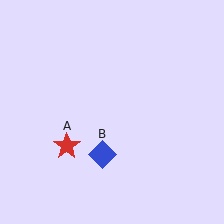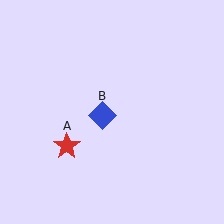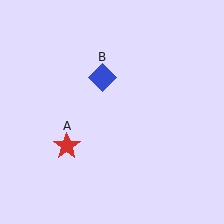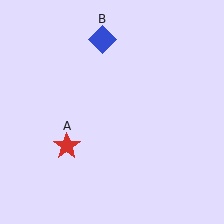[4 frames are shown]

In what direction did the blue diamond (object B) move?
The blue diamond (object B) moved up.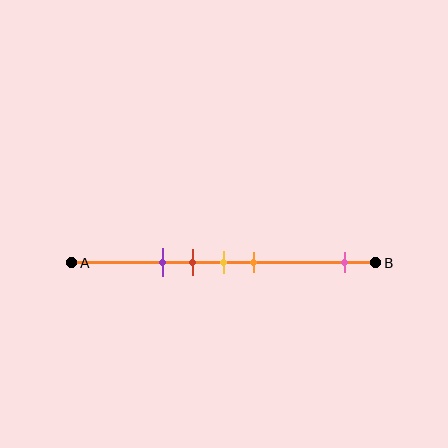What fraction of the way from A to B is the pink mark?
The pink mark is approximately 90% (0.9) of the way from A to B.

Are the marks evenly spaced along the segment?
No, the marks are not evenly spaced.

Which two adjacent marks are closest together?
The red and yellow marks are the closest adjacent pair.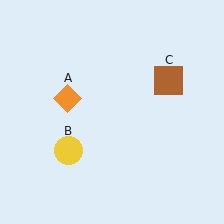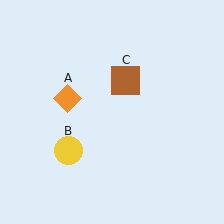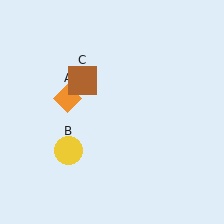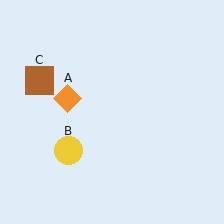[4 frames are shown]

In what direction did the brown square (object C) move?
The brown square (object C) moved left.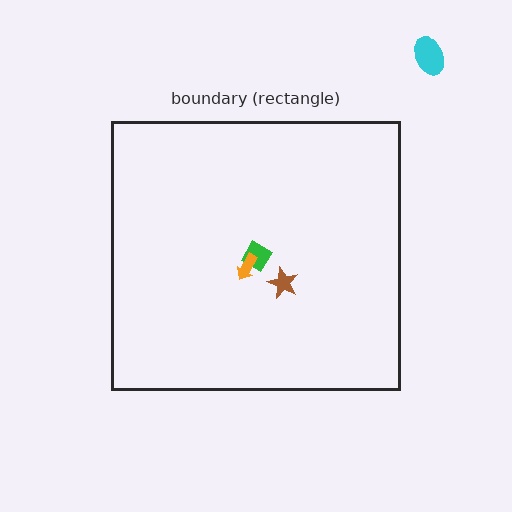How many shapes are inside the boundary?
3 inside, 1 outside.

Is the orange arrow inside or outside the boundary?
Inside.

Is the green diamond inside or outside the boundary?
Inside.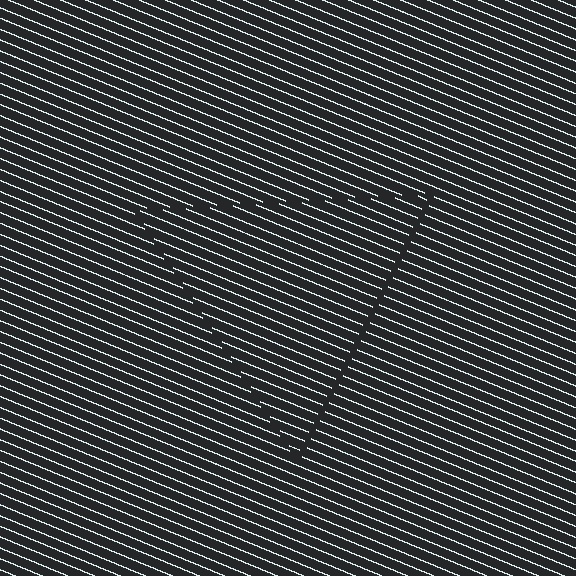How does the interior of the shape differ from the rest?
The interior of the shape contains the same grating, shifted by half a period — the contour is defined by the phase discontinuity where line-ends from the inner and outer gratings abut.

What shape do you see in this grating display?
An illusory triangle. The interior of the shape contains the same grating, shifted by half a period — the contour is defined by the phase discontinuity where line-ends from the inner and outer gratings abut.